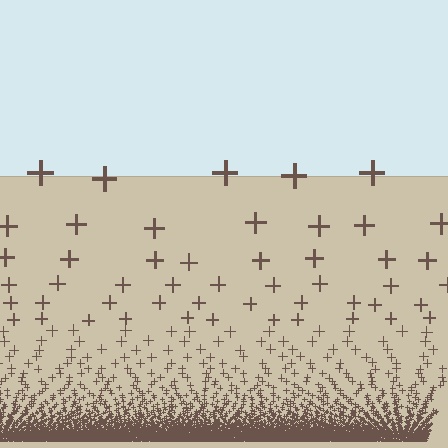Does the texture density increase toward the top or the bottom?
Density increases toward the bottom.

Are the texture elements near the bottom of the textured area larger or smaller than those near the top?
Smaller. The gradient is inverted — elements near the bottom are smaller and denser.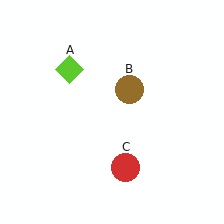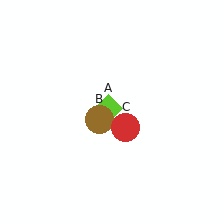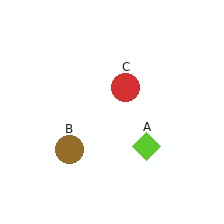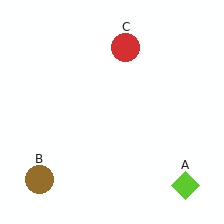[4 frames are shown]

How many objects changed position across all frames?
3 objects changed position: lime diamond (object A), brown circle (object B), red circle (object C).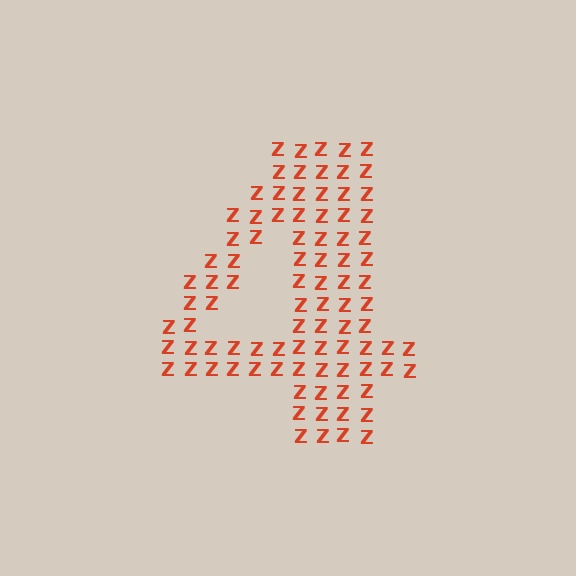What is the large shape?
The large shape is the digit 4.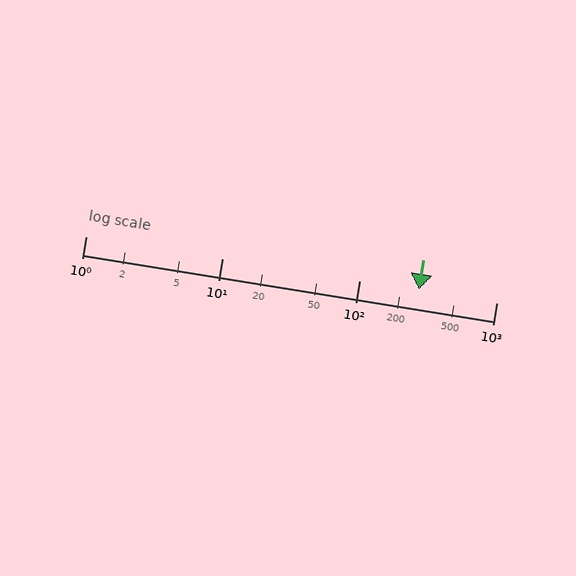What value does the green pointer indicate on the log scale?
The pointer indicates approximately 270.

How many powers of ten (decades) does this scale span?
The scale spans 3 decades, from 1 to 1000.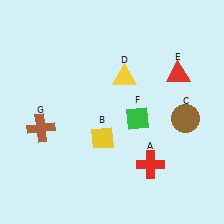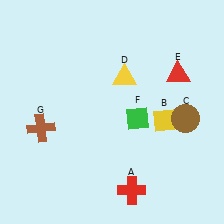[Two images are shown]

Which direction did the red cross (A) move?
The red cross (A) moved down.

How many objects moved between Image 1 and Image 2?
2 objects moved between the two images.